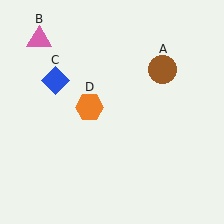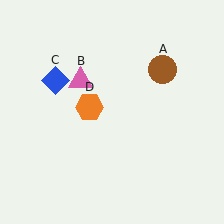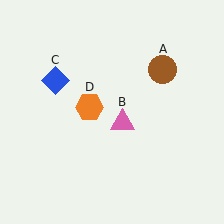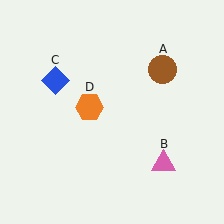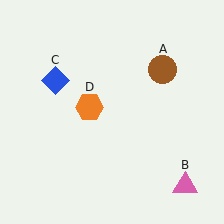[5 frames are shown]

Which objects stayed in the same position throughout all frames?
Brown circle (object A) and blue diamond (object C) and orange hexagon (object D) remained stationary.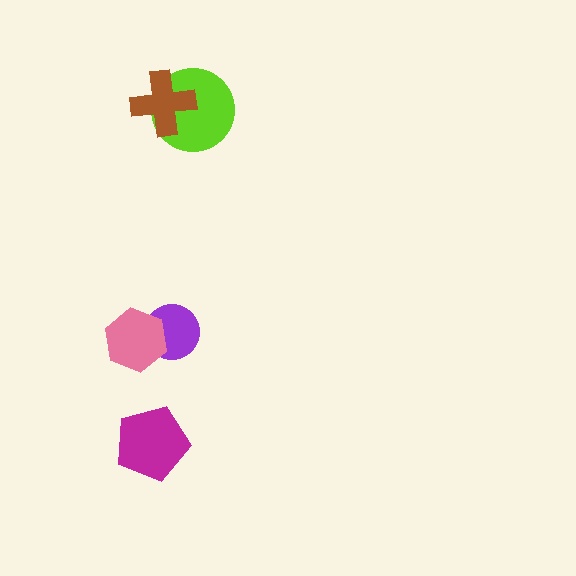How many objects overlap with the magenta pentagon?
0 objects overlap with the magenta pentagon.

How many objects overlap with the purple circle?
1 object overlaps with the purple circle.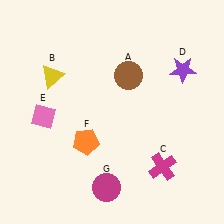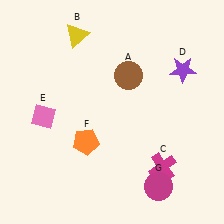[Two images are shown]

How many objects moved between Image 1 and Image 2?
2 objects moved between the two images.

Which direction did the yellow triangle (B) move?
The yellow triangle (B) moved up.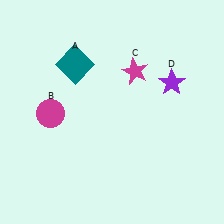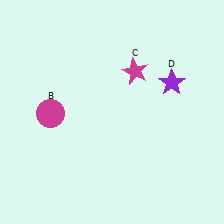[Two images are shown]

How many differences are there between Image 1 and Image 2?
There is 1 difference between the two images.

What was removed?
The teal square (A) was removed in Image 2.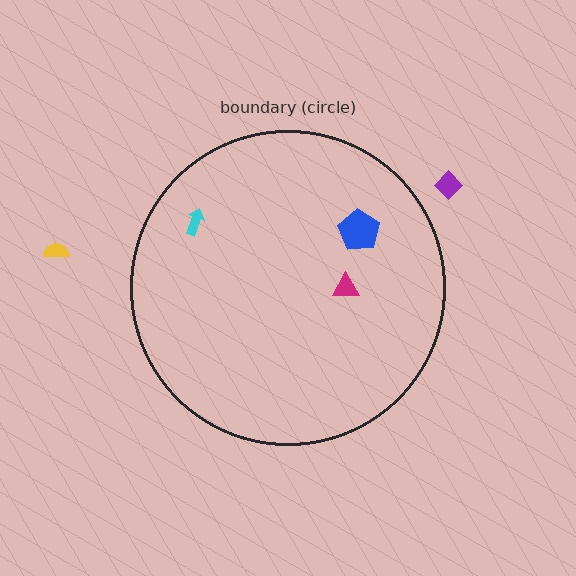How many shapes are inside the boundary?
3 inside, 2 outside.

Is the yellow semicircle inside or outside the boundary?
Outside.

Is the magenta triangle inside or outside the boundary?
Inside.